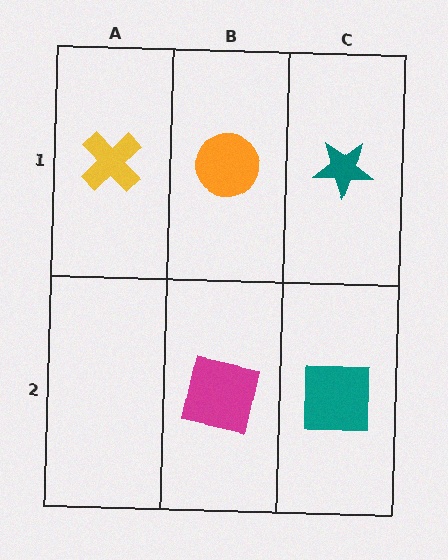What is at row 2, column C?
A teal square.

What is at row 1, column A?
A yellow cross.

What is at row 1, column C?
A teal star.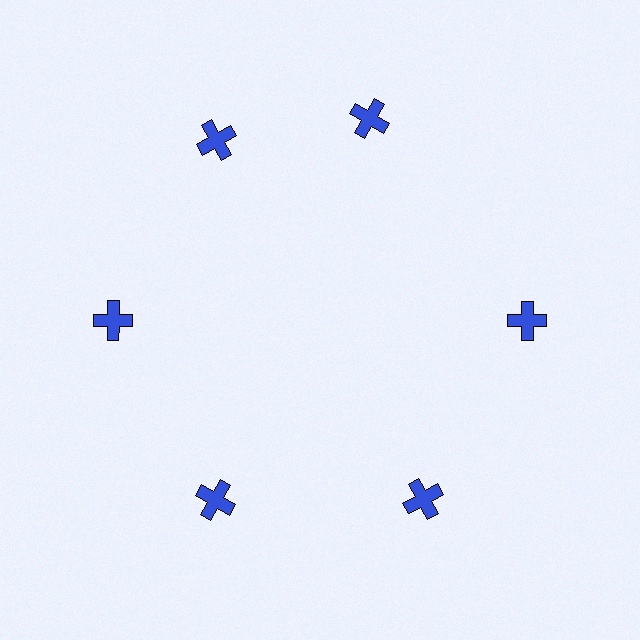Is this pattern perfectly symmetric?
No. The 6 blue crosses are arranged in a ring, but one element near the 1 o'clock position is rotated out of alignment along the ring, breaking the 6-fold rotational symmetry.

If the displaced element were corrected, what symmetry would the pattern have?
It would have 6-fold rotational symmetry — the pattern would map onto itself every 60 degrees.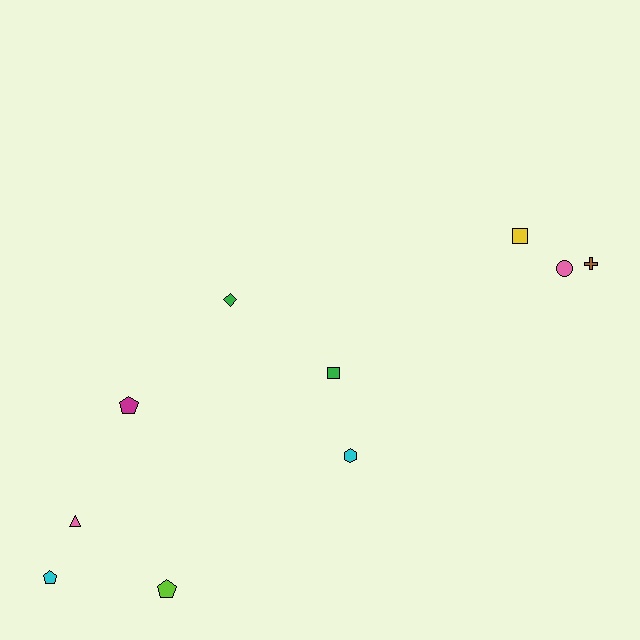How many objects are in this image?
There are 10 objects.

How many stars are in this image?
There are no stars.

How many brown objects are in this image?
There is 1 brown object.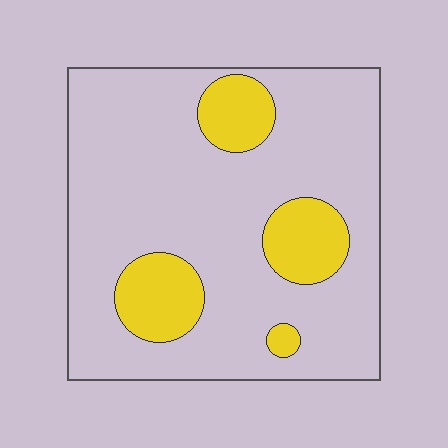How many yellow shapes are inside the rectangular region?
4.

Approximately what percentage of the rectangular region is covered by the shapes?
Approximately 20%.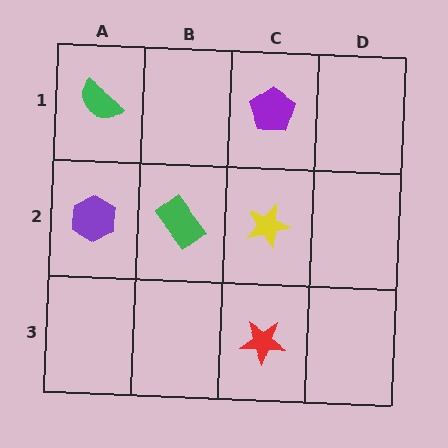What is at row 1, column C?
A purple pentagon.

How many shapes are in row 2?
3 shapes.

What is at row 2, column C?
A yellow star.